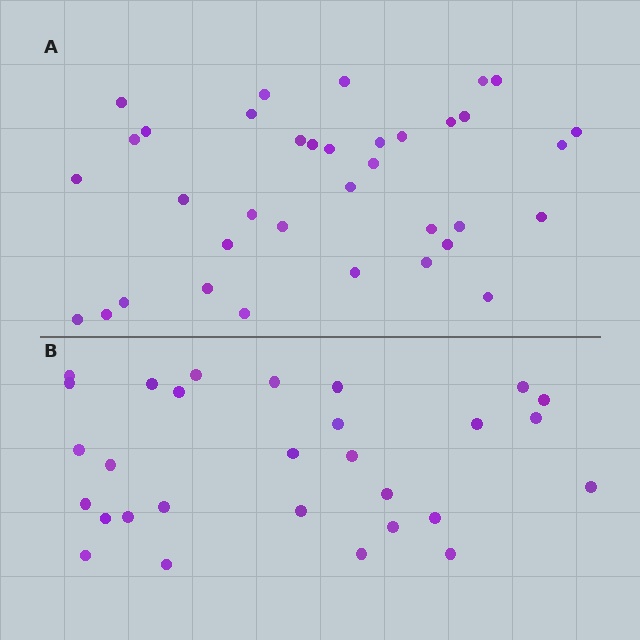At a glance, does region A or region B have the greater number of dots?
Region A (the top region) has more dots.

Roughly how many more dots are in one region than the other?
Region A has roughly 8 or so more dots than region B.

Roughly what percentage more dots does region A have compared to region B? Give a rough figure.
About 25% more.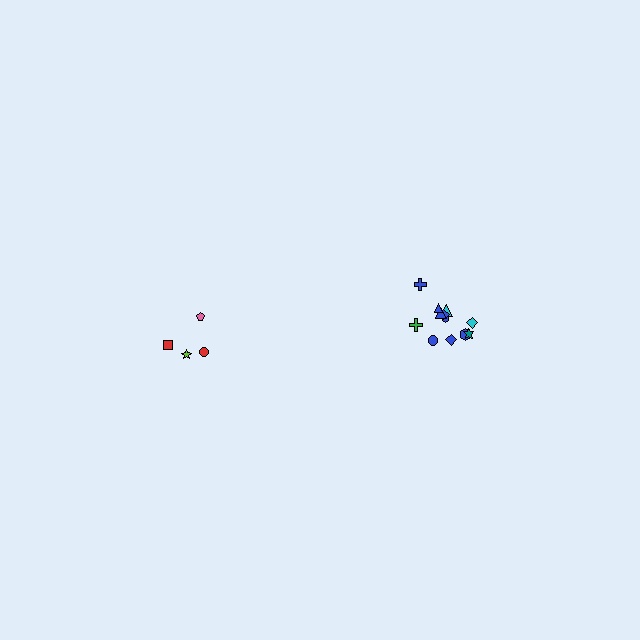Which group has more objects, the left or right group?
The right group.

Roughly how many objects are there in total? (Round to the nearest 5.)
Roughly 15 objects in total.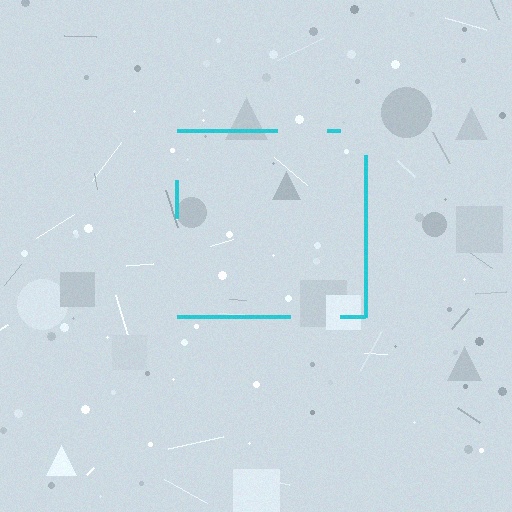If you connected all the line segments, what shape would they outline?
They would outline a square.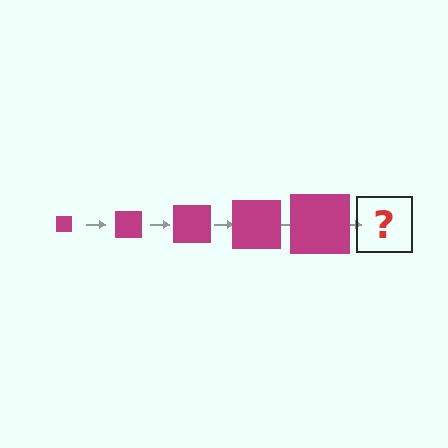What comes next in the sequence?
The next element should be a magenta square, larger than the previous one.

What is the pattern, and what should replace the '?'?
The pattern is that the square gets progressively larger each step. The '?' should be a magenta square, larger than the previous one.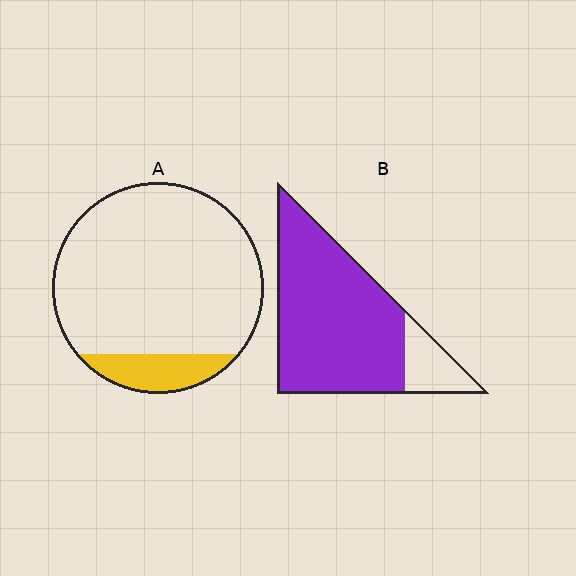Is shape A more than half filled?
No.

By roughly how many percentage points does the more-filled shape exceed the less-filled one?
By roughly 70 percentage points (B over A).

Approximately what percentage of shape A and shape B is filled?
A is approximately 15% and B is approximately 85%.